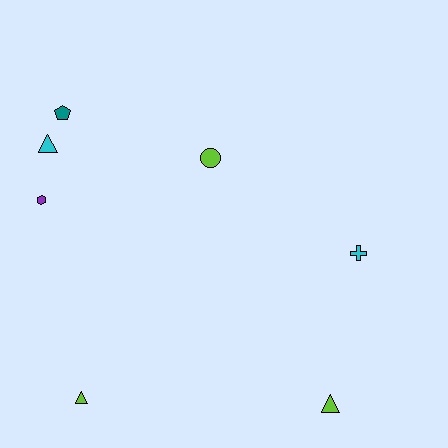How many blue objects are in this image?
There are no blue objects.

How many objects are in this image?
There are 7 objects.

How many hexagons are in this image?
There is 1 hexagon.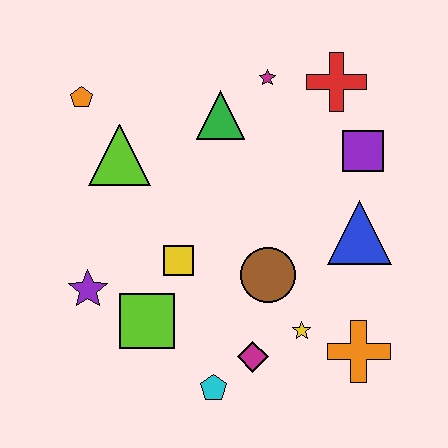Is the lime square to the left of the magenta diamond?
Yes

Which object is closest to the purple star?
The lime square is closest to the purple star.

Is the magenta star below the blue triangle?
No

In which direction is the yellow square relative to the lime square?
The yellow square is above the lime square.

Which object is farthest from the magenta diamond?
The orange pentagon is farthest from the magenta diamond.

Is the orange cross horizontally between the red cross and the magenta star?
No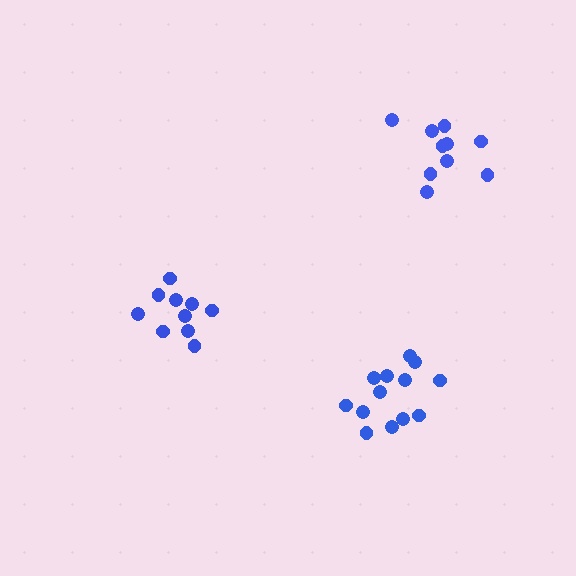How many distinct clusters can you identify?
There are 3 distinct clusters.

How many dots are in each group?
Group 1: 10 dots, Group 2: 13 dots, Group 3: 10 dots (33 total).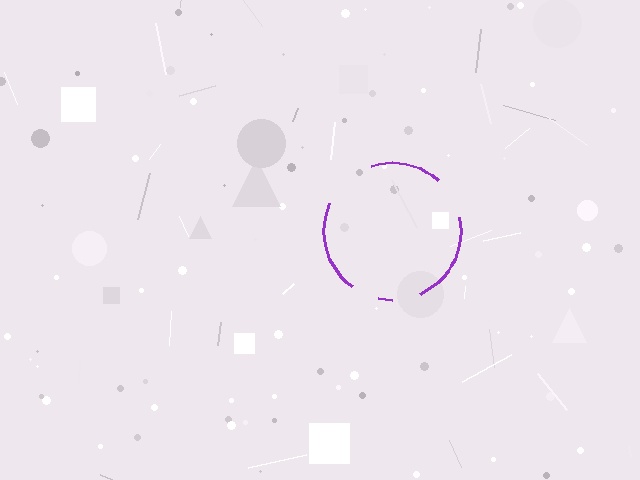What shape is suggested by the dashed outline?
The dashed outline suggests a circle.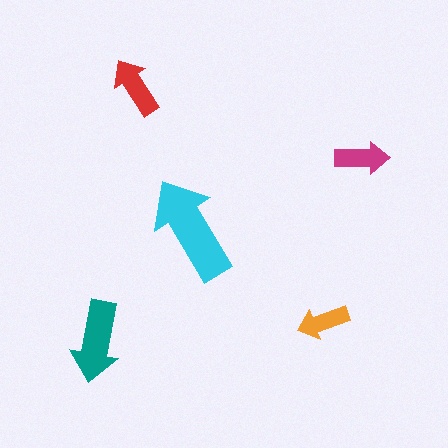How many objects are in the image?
There are 5 objects in the image.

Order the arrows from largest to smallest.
the cyan one, the teal one, the red one, the magenta one, the orange one.